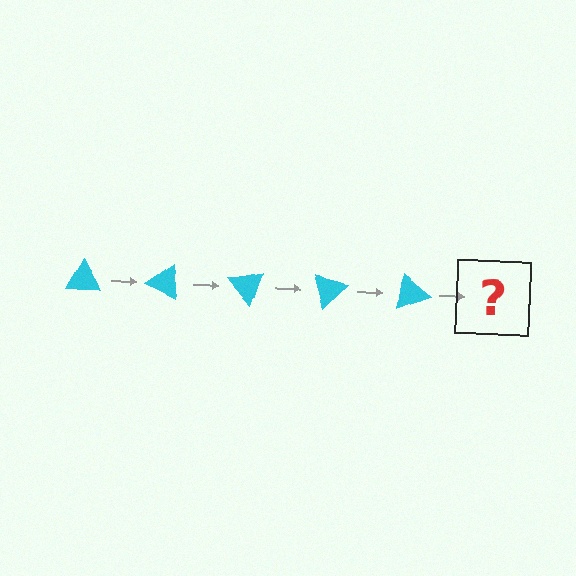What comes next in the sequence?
The next element should be a cyan triangle rotated 125 degrees.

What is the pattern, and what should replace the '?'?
The pattern is that the triangle rotates 25 degrees each step. The '?' should be a cyan triangle rotated 125 degrees.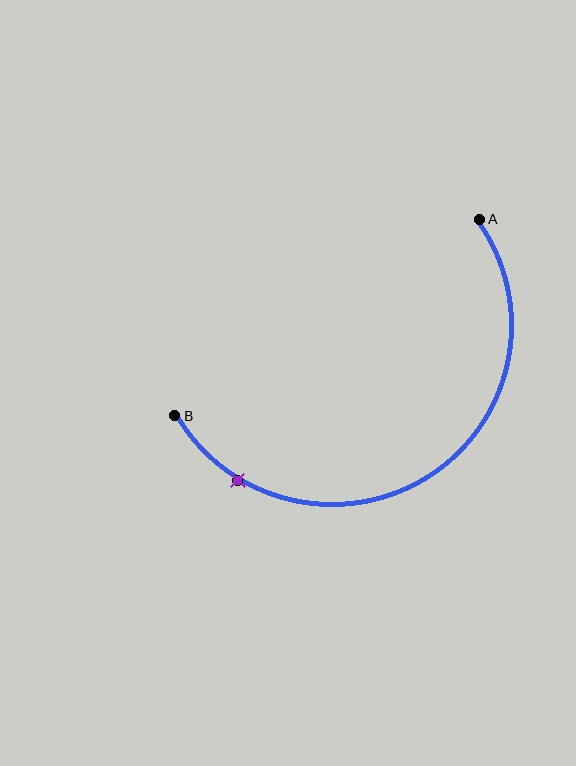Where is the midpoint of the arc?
The arc midpoint is the point on the curve farthest from the straight line joining A and B. It sits below that line.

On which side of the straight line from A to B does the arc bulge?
The arc bulges below the straight line connecting A and B.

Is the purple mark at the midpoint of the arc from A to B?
No. The purple mark lies on the arc but is closer to endpoint B. The arc midpoint would be at the point on the curve equidistant along the arc from both A and B.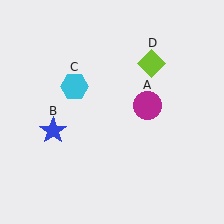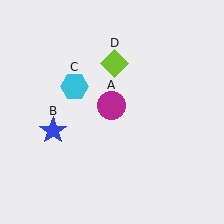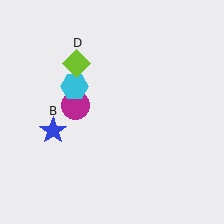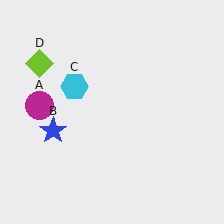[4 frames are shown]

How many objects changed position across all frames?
2 objects changed position: magenta circle (object A), lime diamond (object D).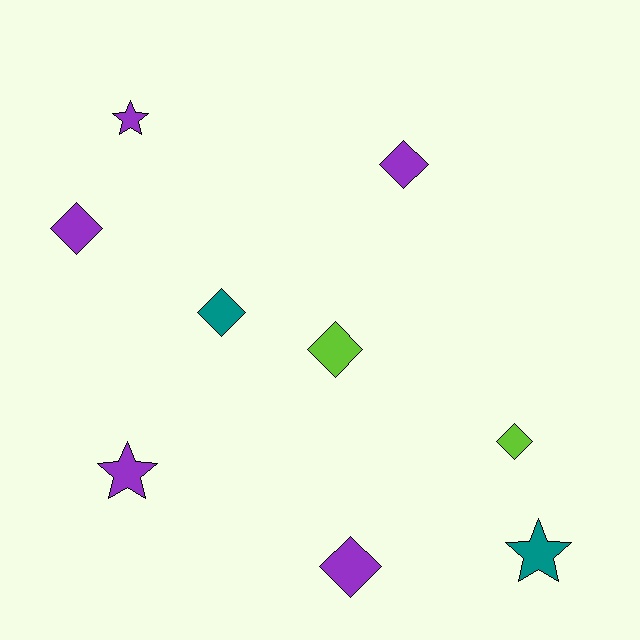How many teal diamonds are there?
There is 1 teal diamond.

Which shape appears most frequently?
Diamond, with 6 objects.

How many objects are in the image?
There are 9 objects.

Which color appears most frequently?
Purple, with 5 objects.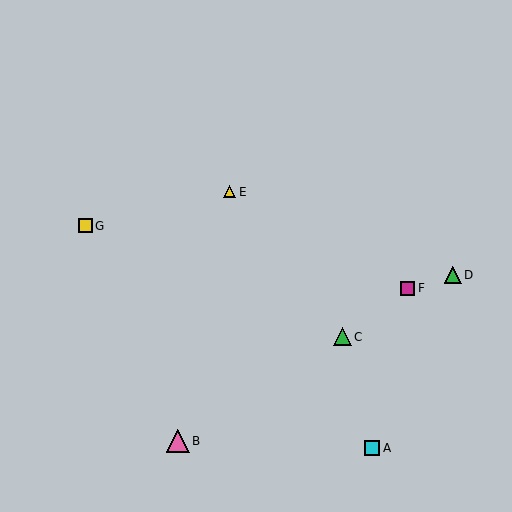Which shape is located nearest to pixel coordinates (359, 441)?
The cyan square (labeled A) at (372, 448) is nearest to that location.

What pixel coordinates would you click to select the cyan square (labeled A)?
Click at (372, 448) to select the cyan square A.